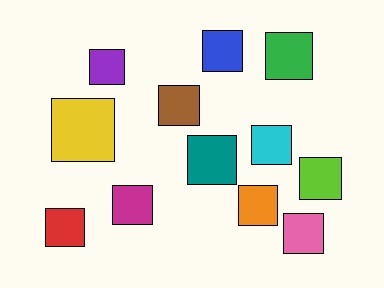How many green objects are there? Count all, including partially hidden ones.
There is 1 green object.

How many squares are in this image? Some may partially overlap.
There are 12 squares.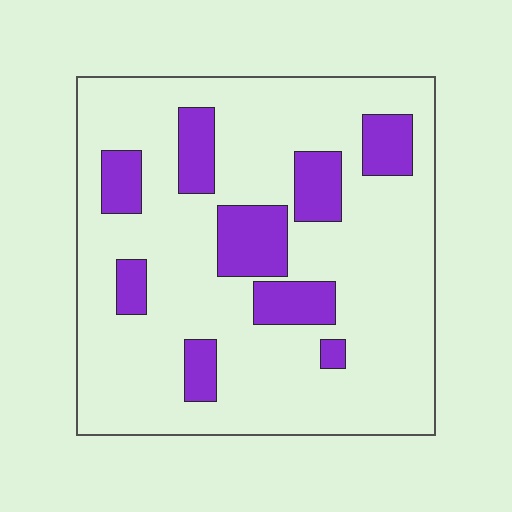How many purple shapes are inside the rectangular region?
9.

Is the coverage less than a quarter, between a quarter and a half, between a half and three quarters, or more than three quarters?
Less than a quarter.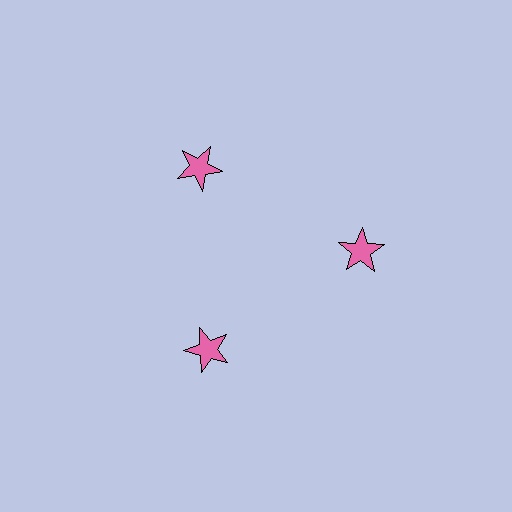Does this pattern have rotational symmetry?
Yes, this pattern has 3-fold rotational symmetry. It looks the same after rotating 120 degrees around the center.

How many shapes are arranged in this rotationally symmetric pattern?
There are 3 shapes, arranged in 3 groups of 1.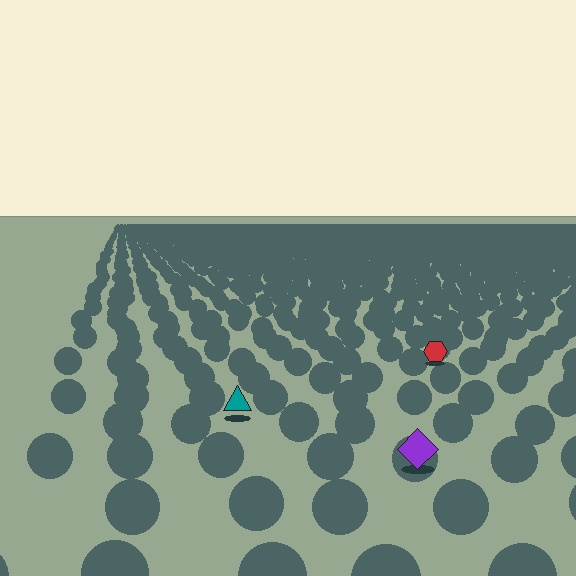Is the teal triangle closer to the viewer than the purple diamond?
No. The purple diamond is closer — you can tell from the texture gradient: the ground texture is coarser near it.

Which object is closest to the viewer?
The purple diamond is closest. The texture marks near it are larger and more spread out.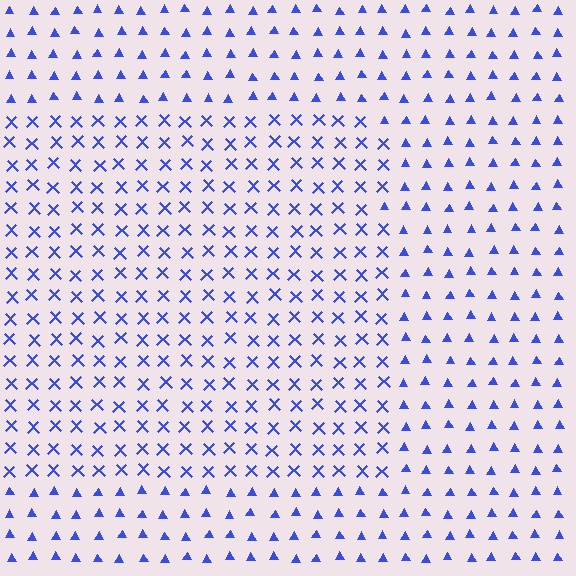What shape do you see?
I see a rectangle.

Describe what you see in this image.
The image is filled with small blue elements arranged in a uniform grid. A rectangle-shaped region contains X marks, while the surrounding area contains triangles. The boundary is defined purely by the change in element shape.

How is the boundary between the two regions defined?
The boundary is defined by a change in element shape: X marks inside vs. triangles outside. All elements share the same color and spacing.